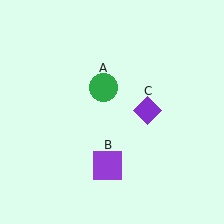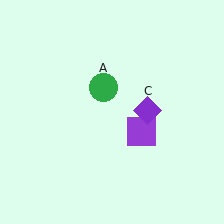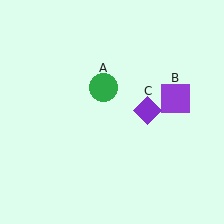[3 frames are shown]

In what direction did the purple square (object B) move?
The purple square (object B) moved up and to the right.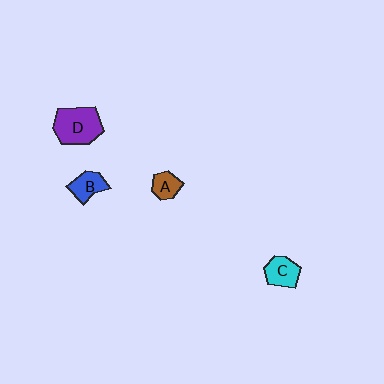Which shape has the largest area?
Shape D (purple).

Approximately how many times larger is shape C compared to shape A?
Approximately 1.4 times.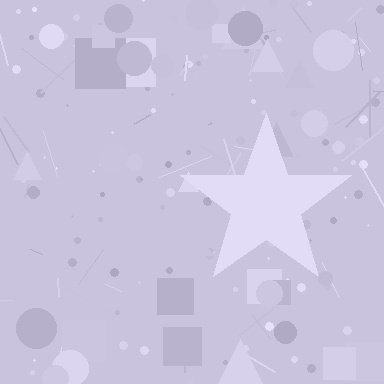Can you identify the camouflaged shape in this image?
The camouflaged shape is a star.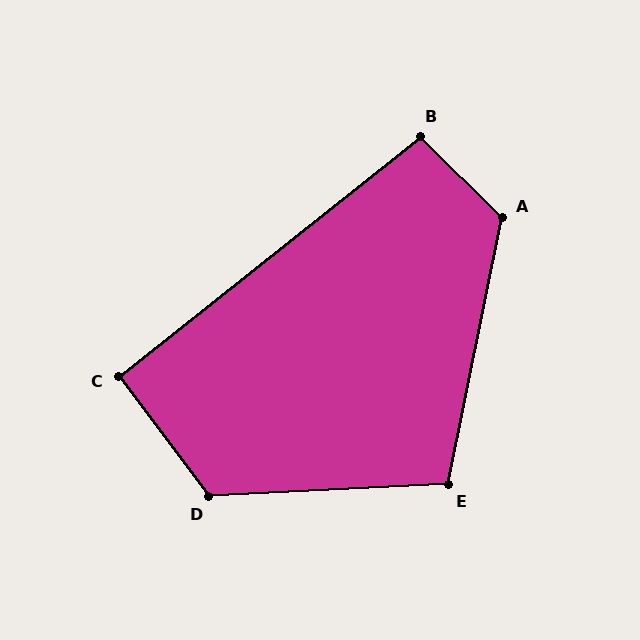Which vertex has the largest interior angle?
D, at approximately 124 degrees.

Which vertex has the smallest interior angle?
C, at approximately 92 degrees.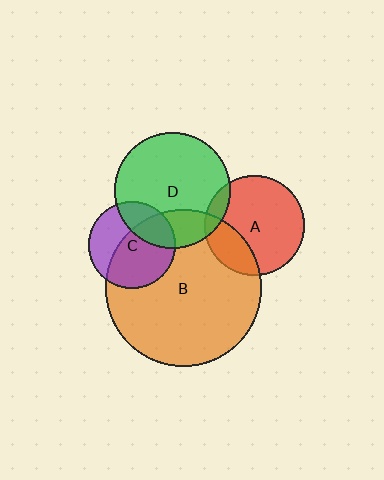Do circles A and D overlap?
Yes.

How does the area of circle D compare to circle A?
Approximately 1.3 times.